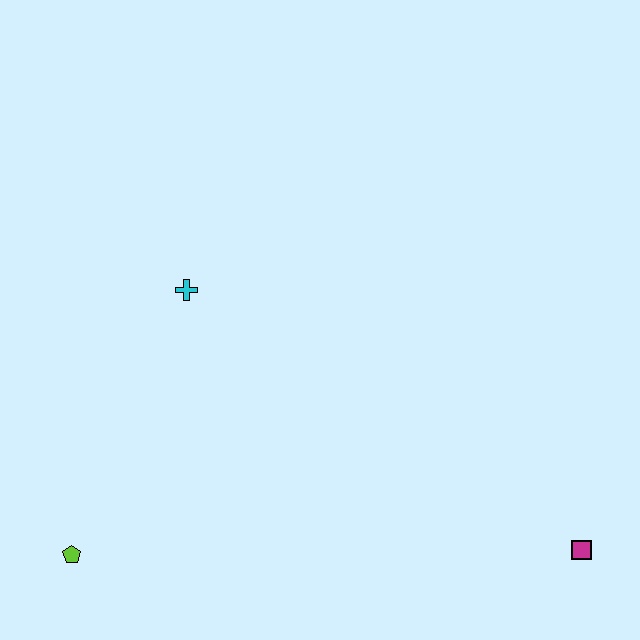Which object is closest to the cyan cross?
The lime pentagon is closest to the cyan cross.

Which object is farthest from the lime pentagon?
The magenta square is farthest from the lime pentagon.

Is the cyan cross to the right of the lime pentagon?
Yes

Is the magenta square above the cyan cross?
No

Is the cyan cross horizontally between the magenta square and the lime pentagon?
Yes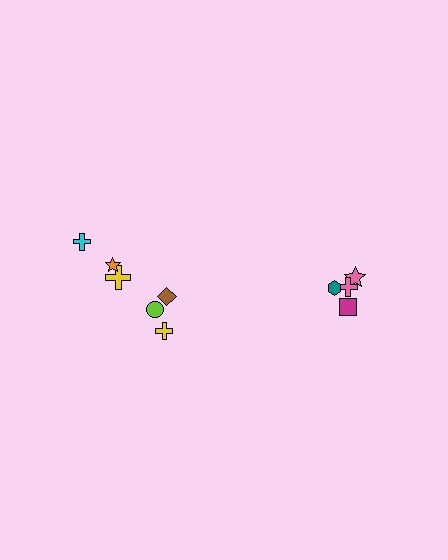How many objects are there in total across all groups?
There are 10 objects.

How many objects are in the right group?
There are 4 objects.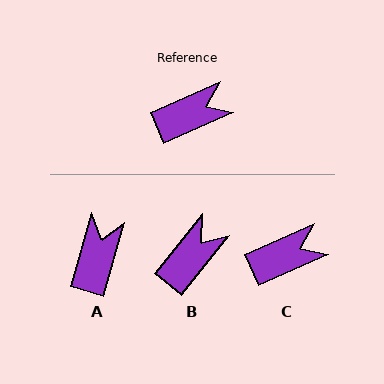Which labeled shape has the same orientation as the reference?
C.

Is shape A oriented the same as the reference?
No, it is off by about 51 degrees.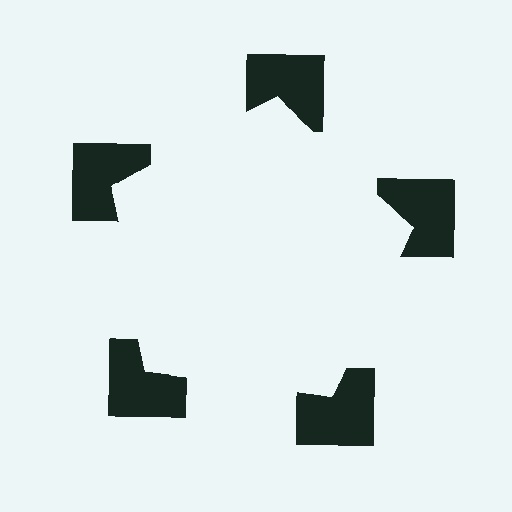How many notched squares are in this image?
There are 5 — one at each vertex of the illusory pentagon.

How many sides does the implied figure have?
5 sides.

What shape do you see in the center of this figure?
An illusory pentagon — its edges are inferred from the aligned wedge cuts in the notched squares, not physically drawn.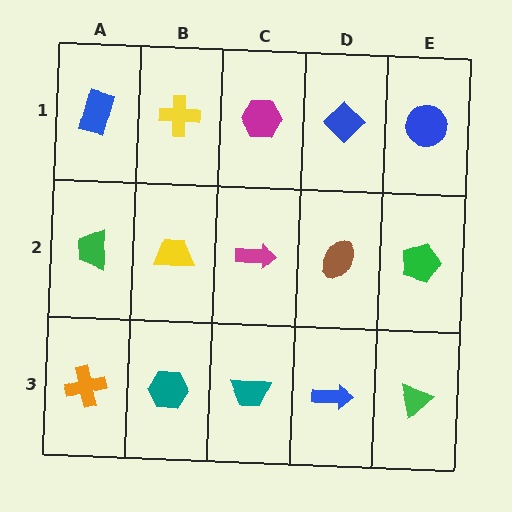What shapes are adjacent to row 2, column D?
A blue diamond (row 1, column D), a blue arrow (row 3, column D), a magenta arrow (row 2, column C), a green pentagon (row 2, column E).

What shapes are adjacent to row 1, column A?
A green trapezoid (row 2, column A), a yellow cross (row 1, column B).